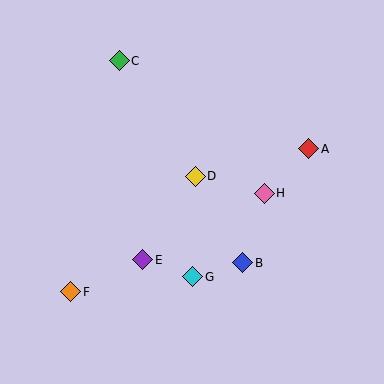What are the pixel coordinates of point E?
Point E is at (143, 260).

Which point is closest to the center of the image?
Point D at (195, 176) is closest to the center.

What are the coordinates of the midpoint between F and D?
The midpoint between F and D is at (133, 234).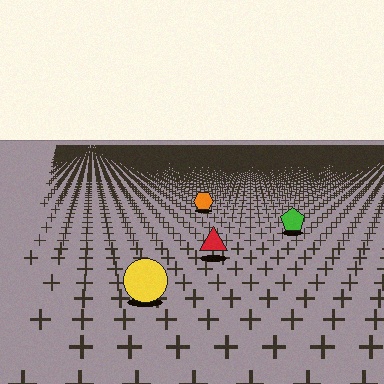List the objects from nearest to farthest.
From nearest to farthest: the yellow circle, the red triangle, the green pentagon, the orange hexagon.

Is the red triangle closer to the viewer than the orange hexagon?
Yes. The red triangle is closer — you can tell from the texture gradient: the ground texture is coarser near it.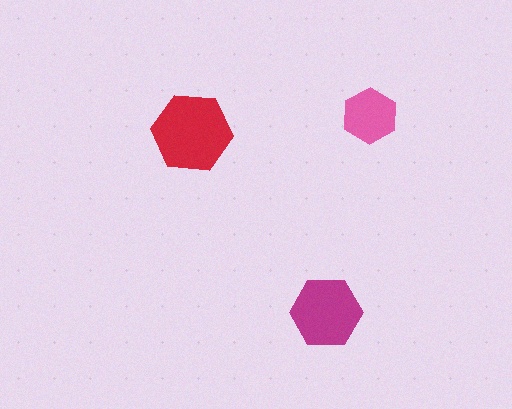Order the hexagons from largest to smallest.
the red one, the magenta one, the pink one.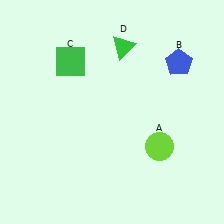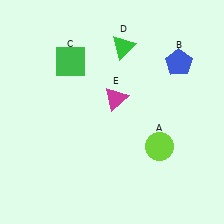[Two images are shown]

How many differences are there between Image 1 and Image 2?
There is 1 difference between the two images.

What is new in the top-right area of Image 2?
A magenta triangle (E) was added in the top-right area of Image 2.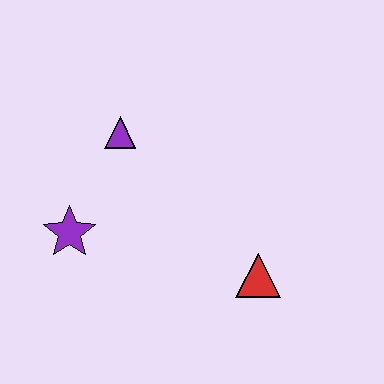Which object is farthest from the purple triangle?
The red triangle is farthest from the purple triangle.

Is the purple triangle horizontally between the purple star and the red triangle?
Yes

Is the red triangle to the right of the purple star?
Yes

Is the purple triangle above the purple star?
Yes